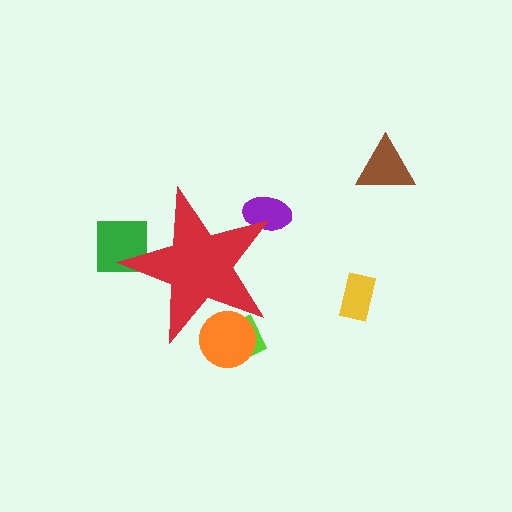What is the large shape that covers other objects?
A red star.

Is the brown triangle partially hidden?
No, the brown triangle is fully visible.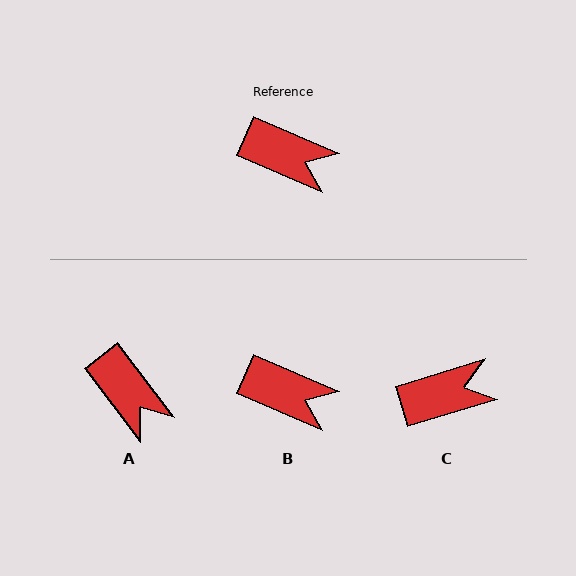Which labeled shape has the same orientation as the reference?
B.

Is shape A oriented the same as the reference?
No, it is off by about 30 degrees.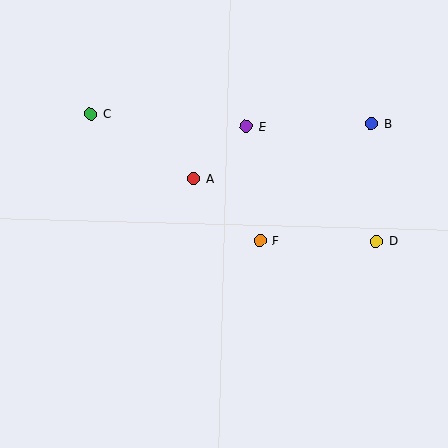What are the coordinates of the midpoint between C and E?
The midpoint between C and E is at (168, 120).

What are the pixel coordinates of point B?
Point B is at (372, 123).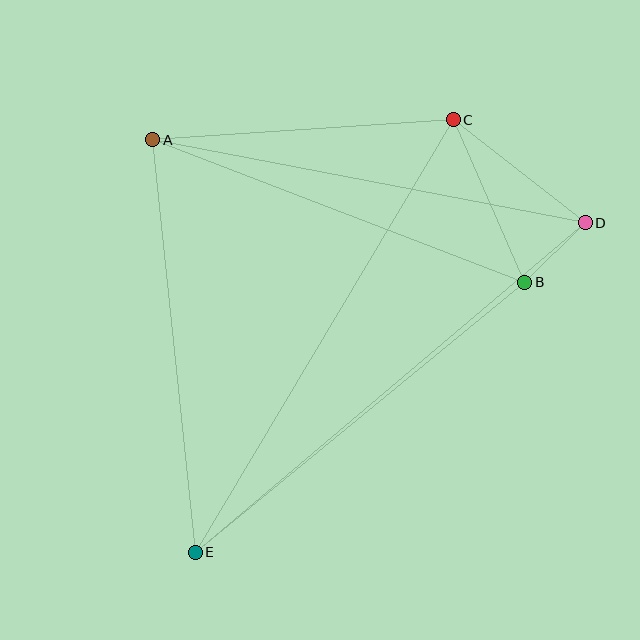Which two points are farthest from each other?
Points D and E are farthest from each other.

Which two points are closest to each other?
Points B and D are closest to each other.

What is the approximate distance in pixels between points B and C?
The distance between B and C is approximately 178 pixels.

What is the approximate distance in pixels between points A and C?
The distance between A and C is approximately 301 pixels.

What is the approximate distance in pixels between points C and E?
The distance between C and E is approximately 504 pixels.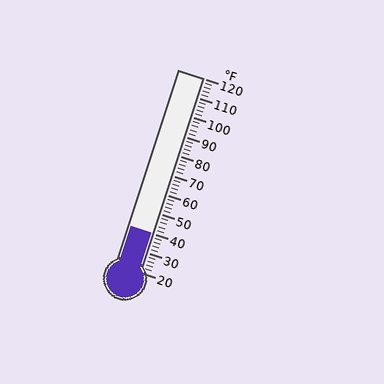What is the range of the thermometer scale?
The thermometer scale ranges from 20°F to 120°F.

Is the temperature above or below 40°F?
The temperature is at 40°F.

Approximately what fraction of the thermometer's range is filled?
The thermometer is filled to approximately 20% of its range.